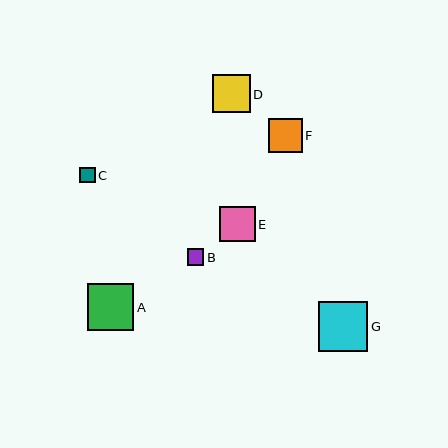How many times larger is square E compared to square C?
Square E is approximately 2.3 times the size of square C.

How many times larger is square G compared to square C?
Square G is approximately 3.3 times the size of square C.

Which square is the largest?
Square G is the largest with a size of approximately 50 pixels.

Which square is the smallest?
Square C is the smallest with a size of approximately 15 pixels.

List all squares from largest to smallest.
From largest to smallest: G, A, D, E, F, B, C.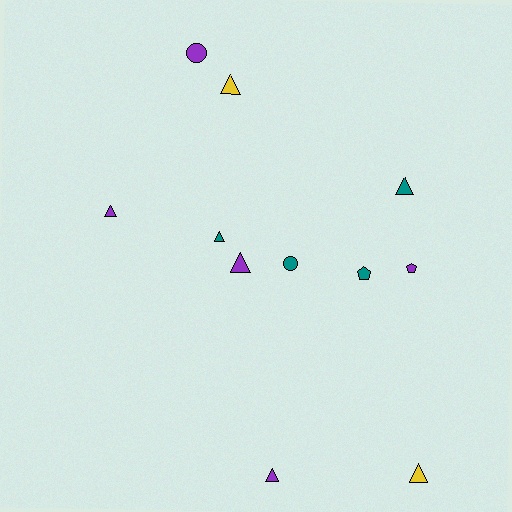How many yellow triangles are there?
There are 2 yellow triangles.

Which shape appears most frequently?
Triangle, with 7 objects.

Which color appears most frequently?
Purple, with 5 objects.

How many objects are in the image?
There are 11 objects.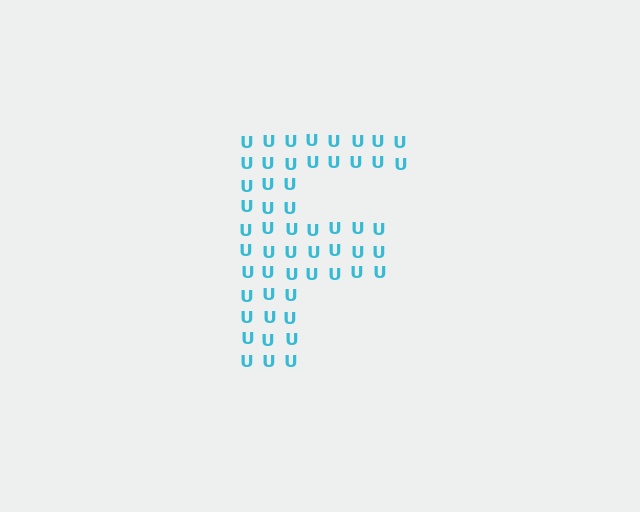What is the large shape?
The large shape is the letter F.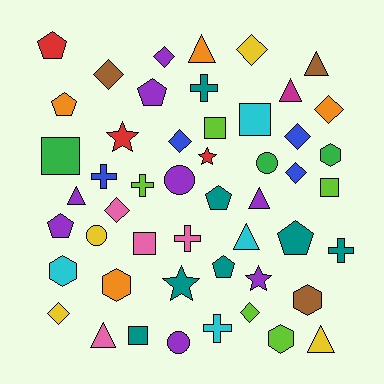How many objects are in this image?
There are 50 objects.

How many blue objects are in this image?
There are 4 blue objects.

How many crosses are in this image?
There are 6 crosses.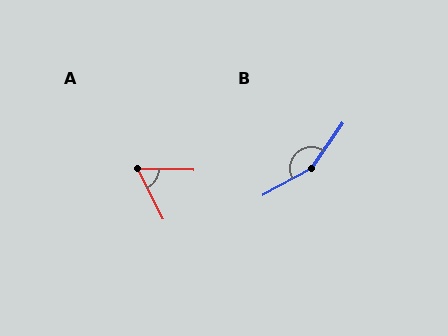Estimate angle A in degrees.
Approximately 62 degrees.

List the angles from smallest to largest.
A (62°), B (153°).